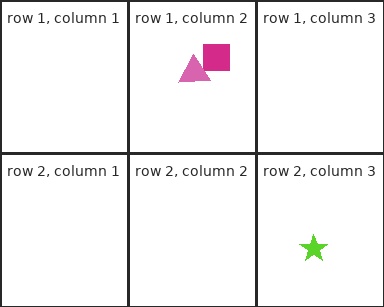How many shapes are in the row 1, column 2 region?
2.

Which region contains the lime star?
The row 2, column 3 region.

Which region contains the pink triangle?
The row 1, column 2 region.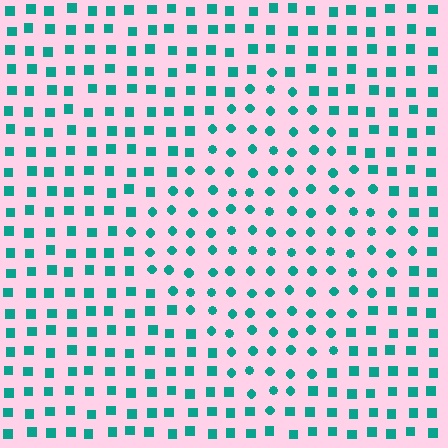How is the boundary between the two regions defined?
The boundary is defined by a change in element shape: circles inside vs. squares outside. All elements share the same color and spacing.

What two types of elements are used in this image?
The image uses circles inside the diamond region and squares outside it.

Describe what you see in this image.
The image is filled with small teal elements arranged in a uniform grid. A diamond-shaped region contains circles, while the surrounding area contains squares. The boundary is defined purely by the change in element shape.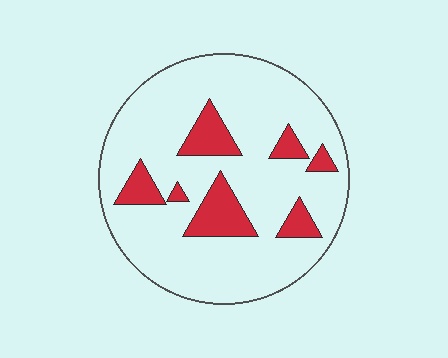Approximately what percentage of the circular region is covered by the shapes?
Approximately 15%.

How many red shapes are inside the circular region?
7.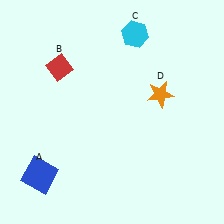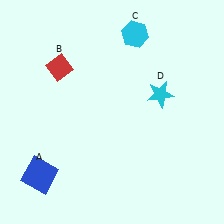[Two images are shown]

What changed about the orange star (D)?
In Image 1, D is orange. In Image 2, it changed to cyan.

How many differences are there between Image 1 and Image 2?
There is 1 difference between the two images.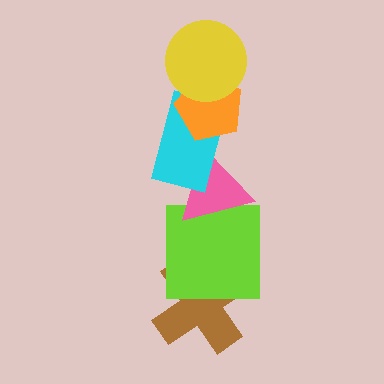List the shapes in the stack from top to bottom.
From top to bottom: the yellow circle, the orange pentagon, the cyan rectangle, the pink triangle, the lime square, the brown cross.